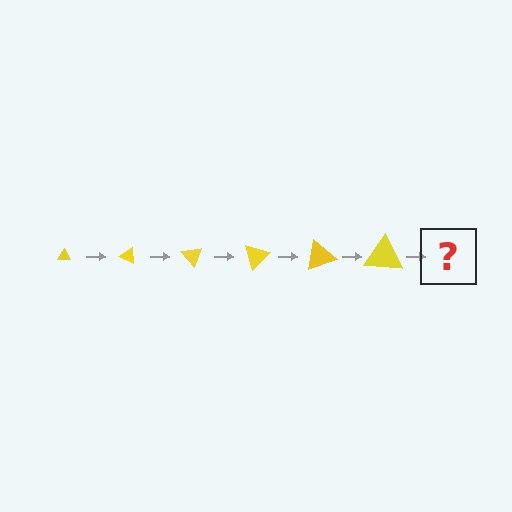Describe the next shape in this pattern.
It should be a triangle, larger than the previous one and rotated 150 degrees from the start.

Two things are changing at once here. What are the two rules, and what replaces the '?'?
The two rules are that the triangle grows larger each step and it rotates 25 degrees each step. The '?' should be a triangle, larger than the previous one and rotated 150 degrees from the start.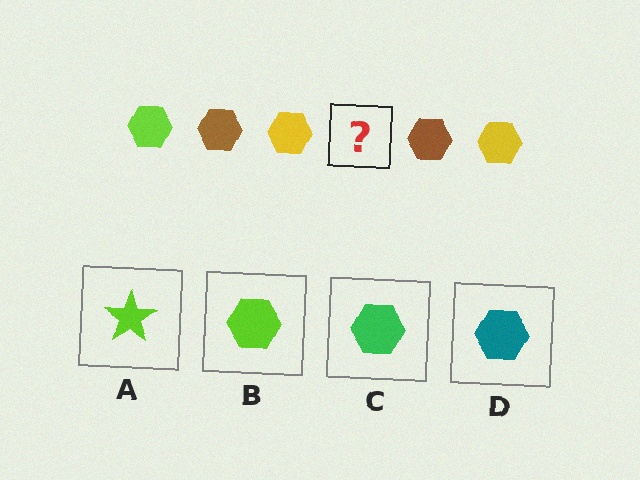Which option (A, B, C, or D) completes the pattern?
B.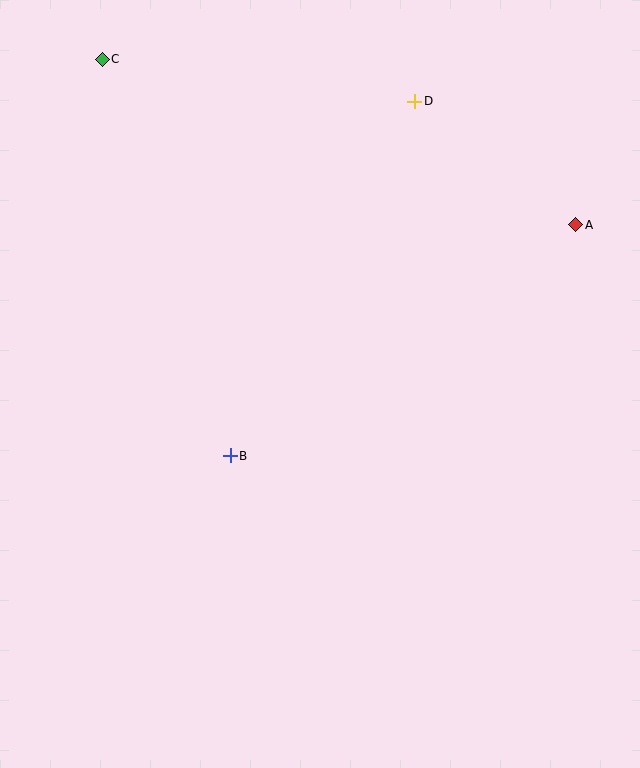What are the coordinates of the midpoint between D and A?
The midpoint between D and A is at (495, 163).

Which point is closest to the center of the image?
Point B at (230, 456) is closest to the center.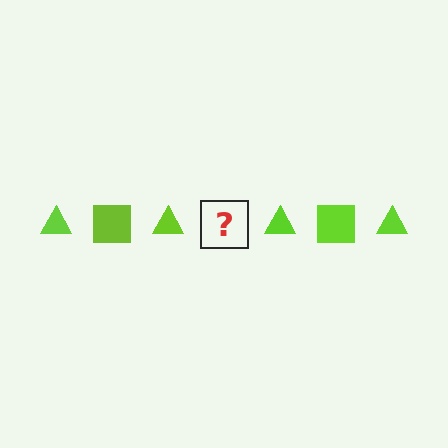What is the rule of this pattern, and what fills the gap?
The rule is that the pattern cycles through triangle, square shapes in lime. The gap should be filled with a lime square.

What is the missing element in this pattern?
The missing element is a lime square.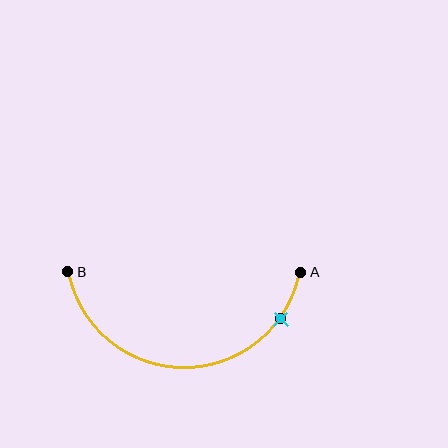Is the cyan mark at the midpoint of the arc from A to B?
No. The cyan mark lies on the arc but is closer to endpoint A. The arc midpoint would be at the point on the curve equidistant along the arc from both A and B.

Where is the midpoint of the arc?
The arc midpoint is the point on the curve farthest from the straight line joining A and B. It sits below that line.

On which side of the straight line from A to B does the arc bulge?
The arc bulges below the straight line connecting A and B.